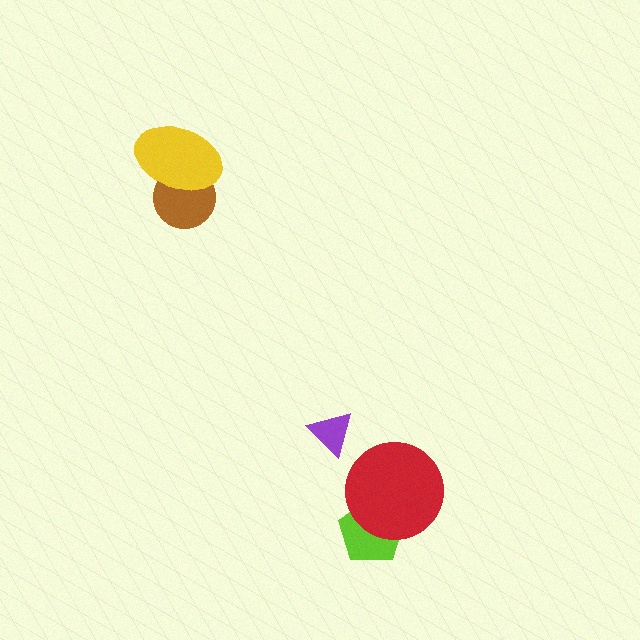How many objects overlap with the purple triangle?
0 objects overlap with the purple triangle.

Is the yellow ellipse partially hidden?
No, no other shape covers it.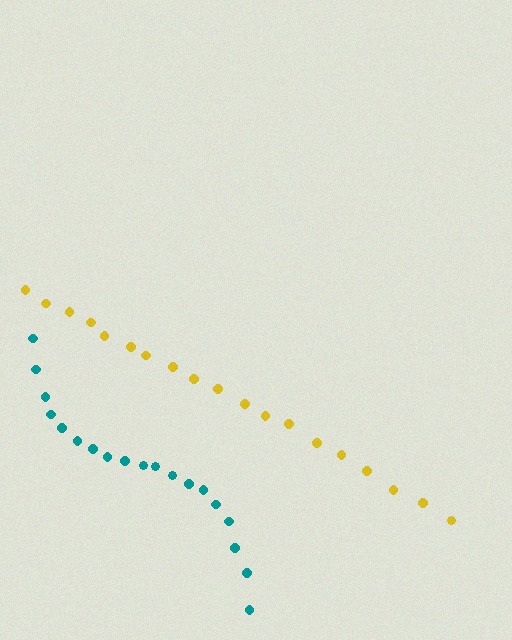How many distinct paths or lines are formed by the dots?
There are 2 distinct paths.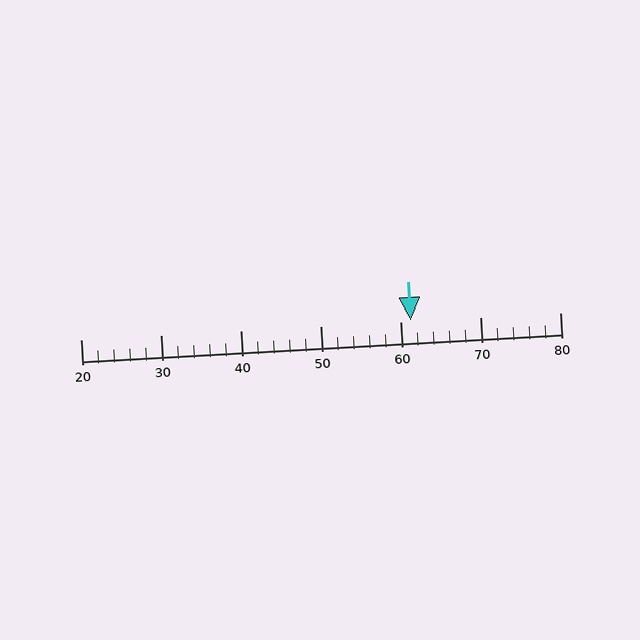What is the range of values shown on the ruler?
The ruler shows values from 20 to 80.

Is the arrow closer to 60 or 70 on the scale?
The arrow is closer to 60.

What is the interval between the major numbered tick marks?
The major tick marks are spaced 10 units apart.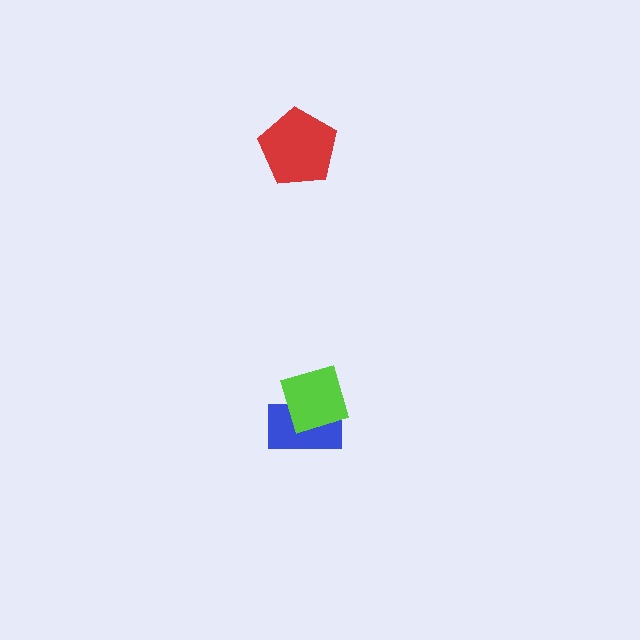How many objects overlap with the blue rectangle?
1 object overlaps with the blue rectangle.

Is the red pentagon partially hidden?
No, no other shape covers it.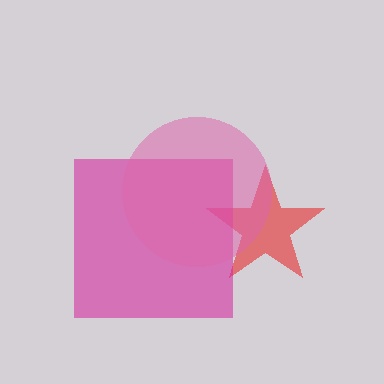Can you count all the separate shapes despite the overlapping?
Yes, there are 3 separate shapes.